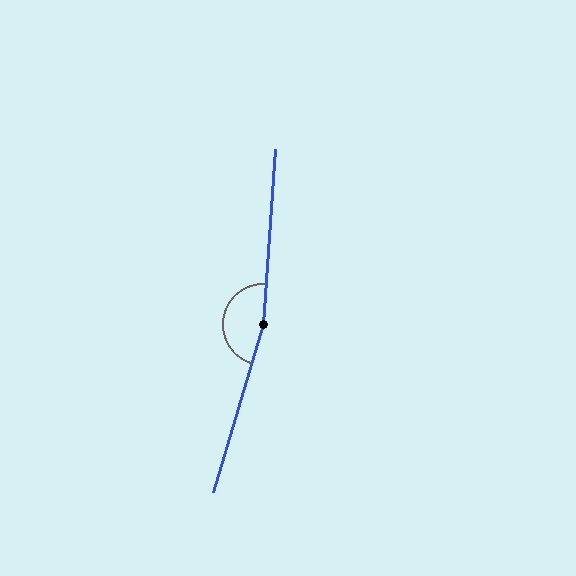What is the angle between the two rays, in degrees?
Approximately 167 degrees.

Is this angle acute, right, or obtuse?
It is obtuse.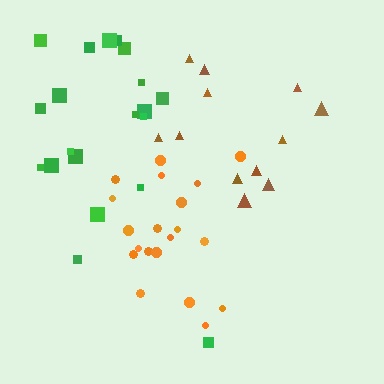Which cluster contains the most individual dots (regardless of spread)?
Orange (20).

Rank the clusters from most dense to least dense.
orange, brown, green.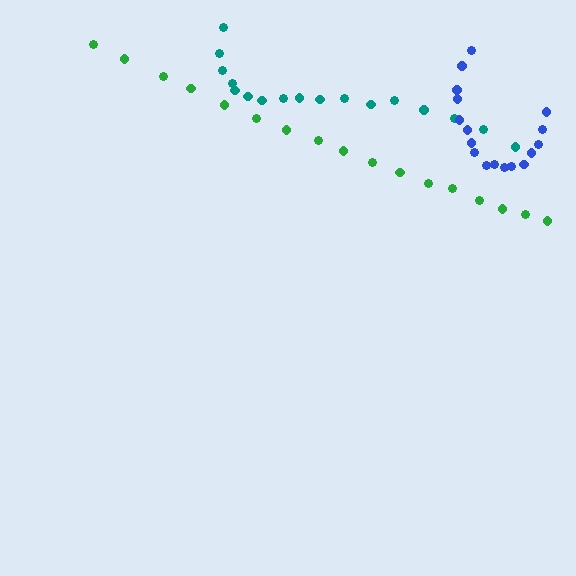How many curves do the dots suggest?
There are 3 distinct paths.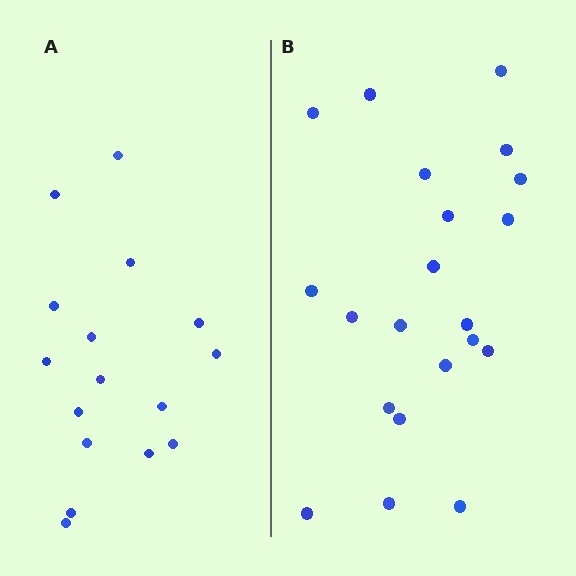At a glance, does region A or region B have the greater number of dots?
Region B (the right region) has more dots.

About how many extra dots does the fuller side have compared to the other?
Region B has about 5 more dots than region A.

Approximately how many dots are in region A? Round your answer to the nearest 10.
About 20 dots. (The exact count is 16, which rounds to 20.)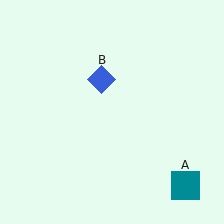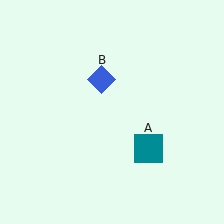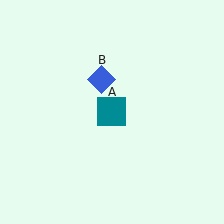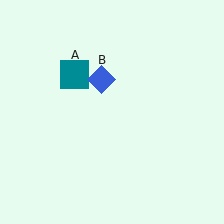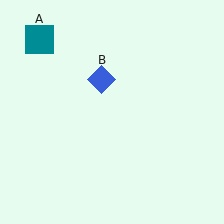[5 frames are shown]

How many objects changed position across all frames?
1 object changed position: teal square (object A).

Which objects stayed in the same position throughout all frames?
Blue diamond (object B) remained stationary.